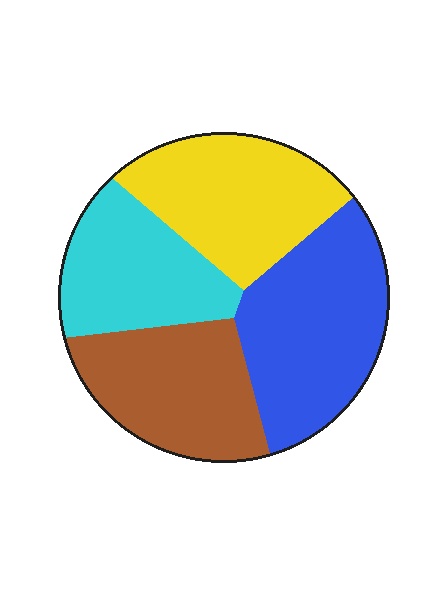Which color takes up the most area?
Blue, at roughly 30%.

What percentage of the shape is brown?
Brown takes up about one quarter (1/4) of the shape.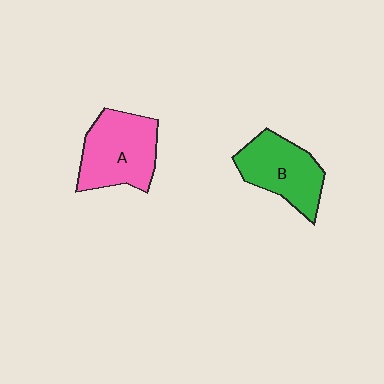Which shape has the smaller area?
Shape B (green).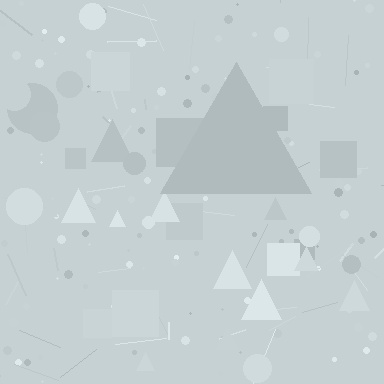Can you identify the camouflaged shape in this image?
The camouflaged shape is a triangle.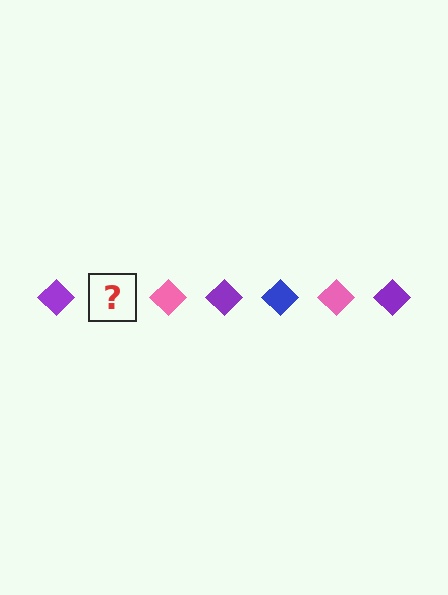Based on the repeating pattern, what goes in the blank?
The blank should be a blue diamond.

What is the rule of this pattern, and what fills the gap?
The rule is that the pattern cycles through purple, blue, pink diamonds. The gap should be filled with a blue diamond.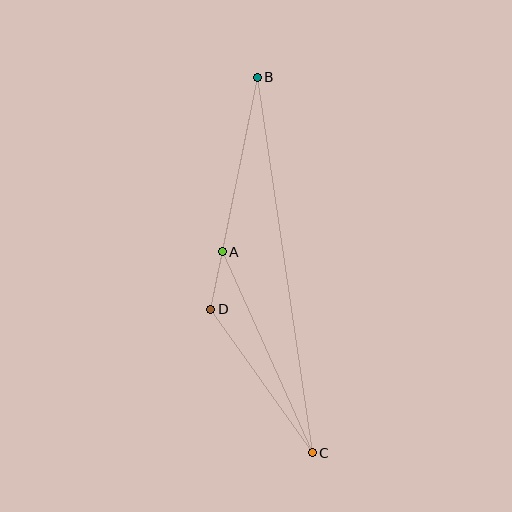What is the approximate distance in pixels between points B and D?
The distance between B and D is approximately 236 pixels.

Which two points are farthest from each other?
Points B and C are farthest from each other.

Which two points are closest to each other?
Points A and D are closest to each other.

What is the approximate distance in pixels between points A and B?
The distance between A and B is approximately 178 pixels.